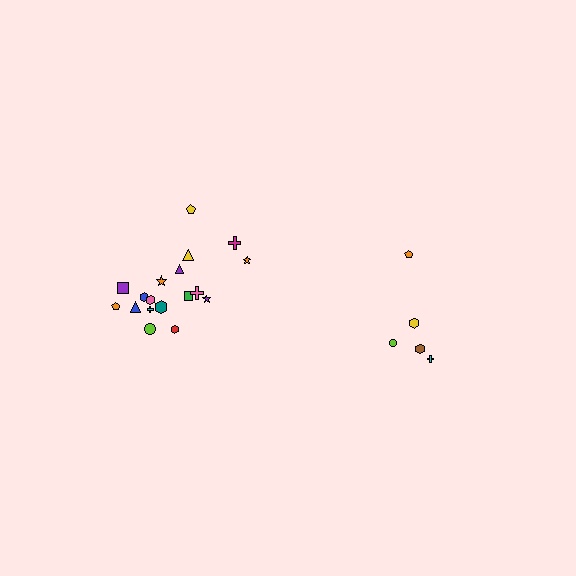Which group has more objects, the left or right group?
The left group.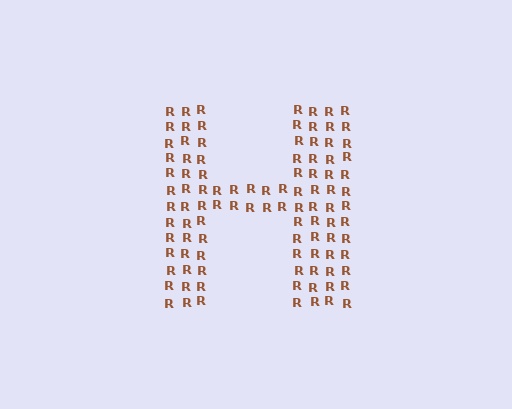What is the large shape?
The large shape is the letter H.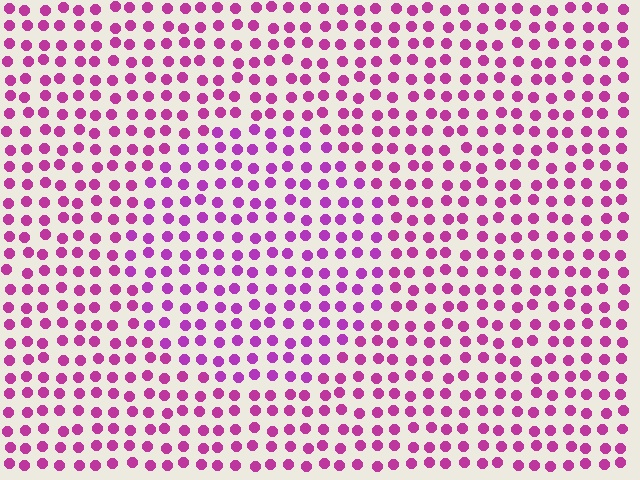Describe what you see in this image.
The image is filled with small magenta elements in a uniform arrangement. A circle-shaped region is visible where the elements are tinted to a slightly different hue, forming a subtle color boundary.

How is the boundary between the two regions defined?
The boundary is defined purely by a slight shift in hue (about 18 degrees). Spacing, size, and orientation are identical on both sides.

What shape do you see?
I see a circle.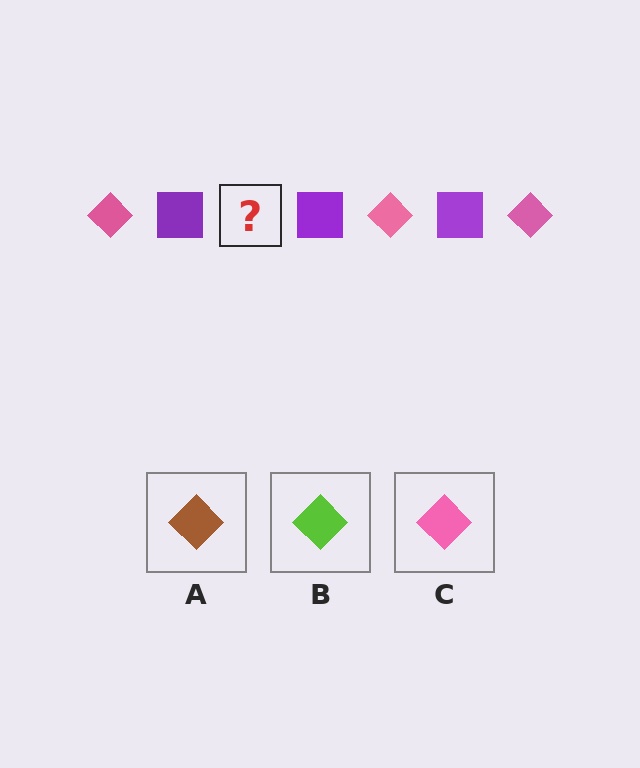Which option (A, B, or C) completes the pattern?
C.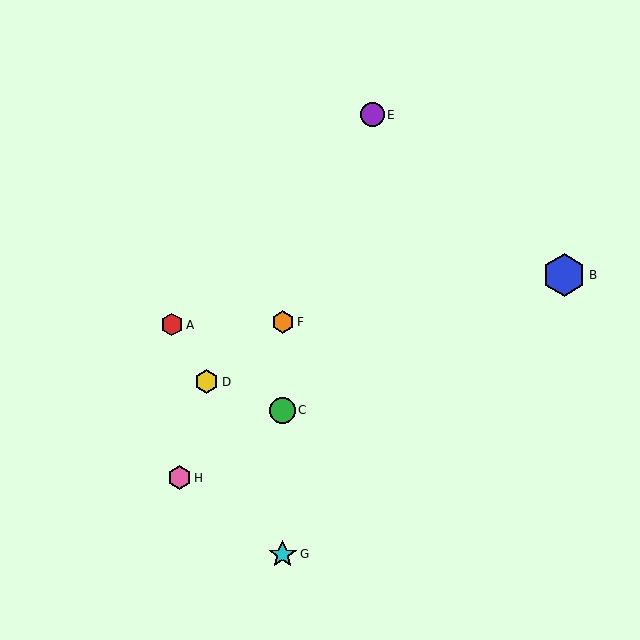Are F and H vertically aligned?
No, F is at x≈283 and H is at x≈179.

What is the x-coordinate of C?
Object C is at x≈283.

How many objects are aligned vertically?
3 objects (C, F, G) are aligned vertically.